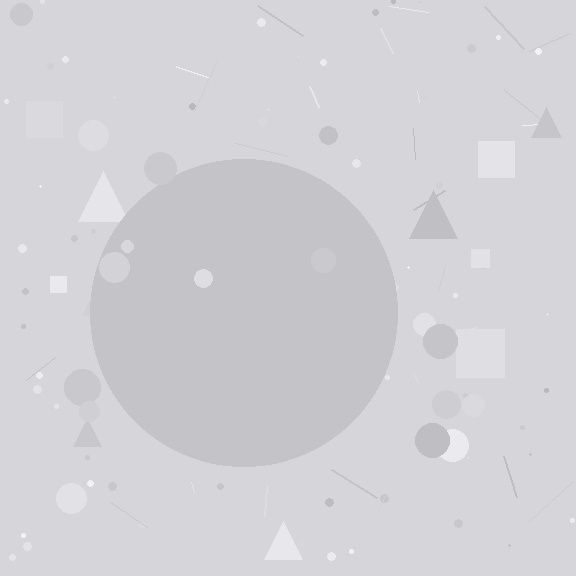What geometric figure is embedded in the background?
A circle is embedded in the background.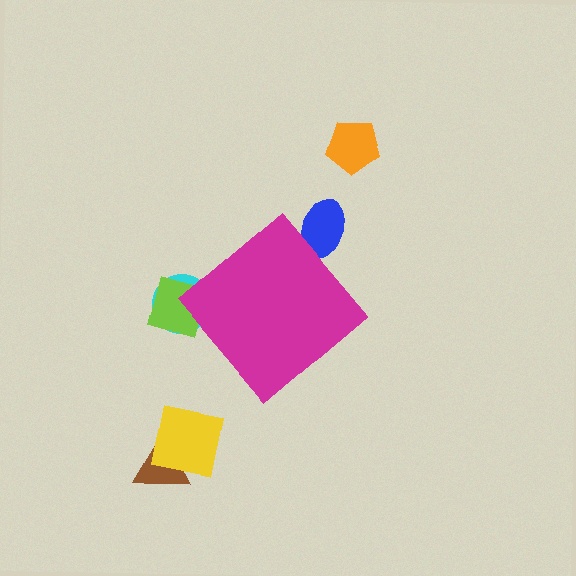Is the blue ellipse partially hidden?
Yes, the blue ellipse is partially hidden behind the magenta diamond.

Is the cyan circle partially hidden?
Yes, the cyan circle is partially hidden behind the magenta diamond.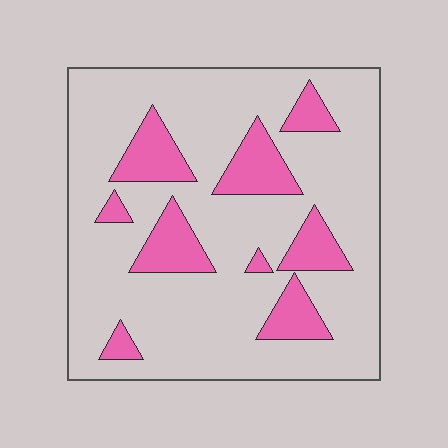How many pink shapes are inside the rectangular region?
9.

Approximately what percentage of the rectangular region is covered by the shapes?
Approximately 20%.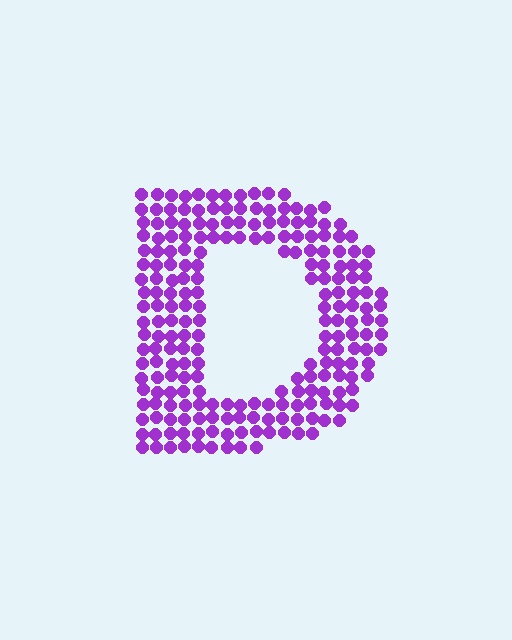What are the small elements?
The small elements are circles.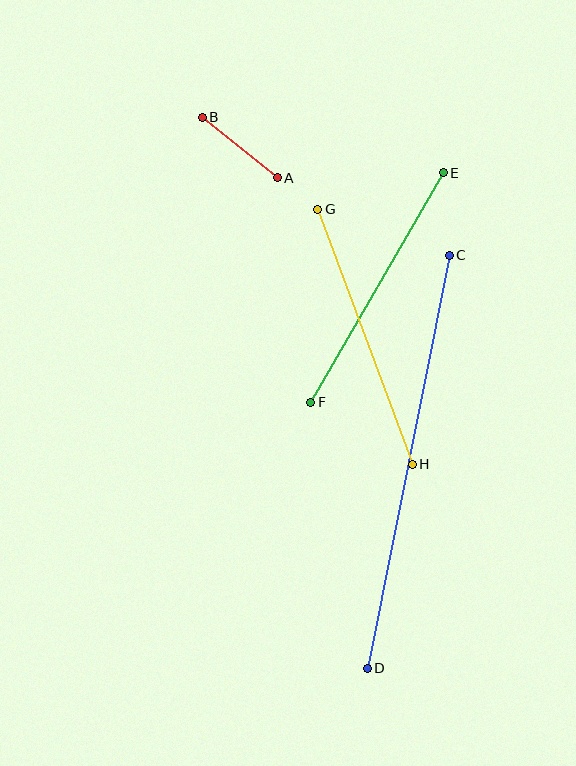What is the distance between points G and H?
The distance is approximately 272 pixels.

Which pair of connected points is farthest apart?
Points C and D are farthest apart.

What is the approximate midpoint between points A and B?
The midpoint is at approximately (240, 148) pixels.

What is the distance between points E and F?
The distance is approximately 265 pixels.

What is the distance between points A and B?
The distance is approximately 96 pixels.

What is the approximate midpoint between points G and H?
The midpoint is at approximately (365, 337) pixels.